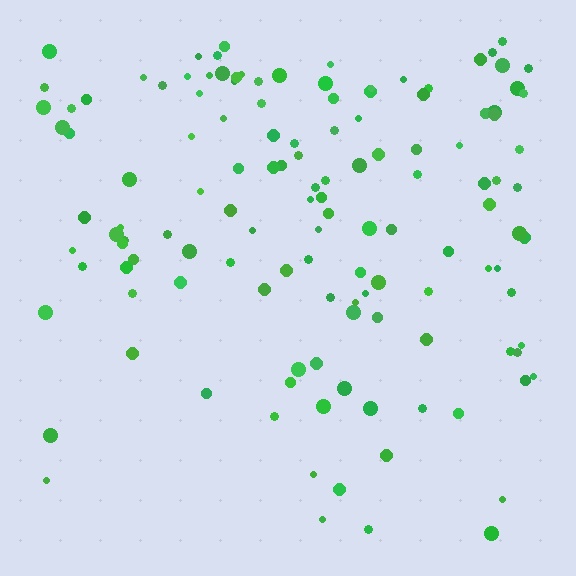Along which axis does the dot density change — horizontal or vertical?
Vertical.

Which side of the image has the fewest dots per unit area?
The bottom.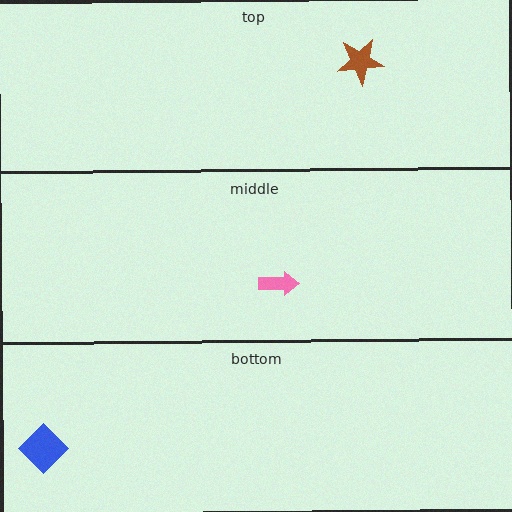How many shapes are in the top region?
1.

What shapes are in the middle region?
The pink arrow.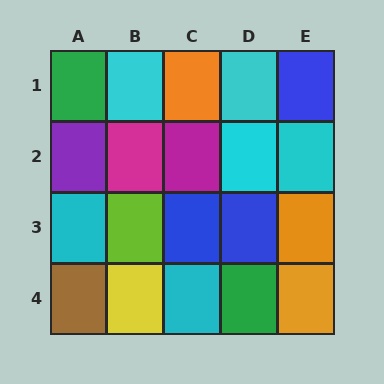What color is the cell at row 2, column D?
Cyan.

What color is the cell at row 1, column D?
Cyan.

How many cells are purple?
1 cell is purple.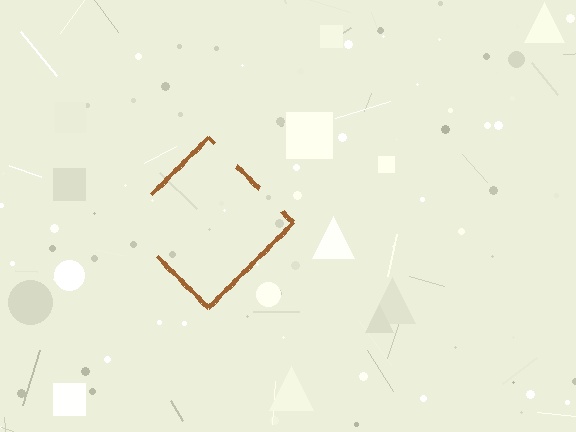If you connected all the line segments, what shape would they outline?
They would outline a diamond.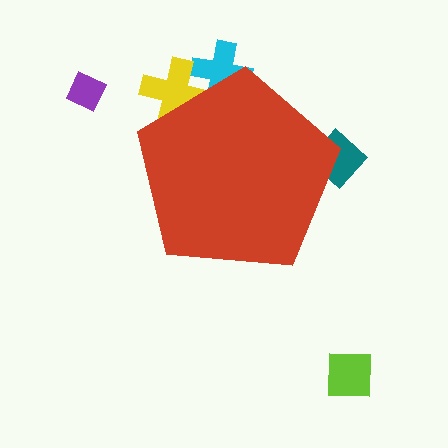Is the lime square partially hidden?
No, the lime square is fully visible.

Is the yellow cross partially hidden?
Yes, the yellow cross is partially hidden behind the red pentagon.